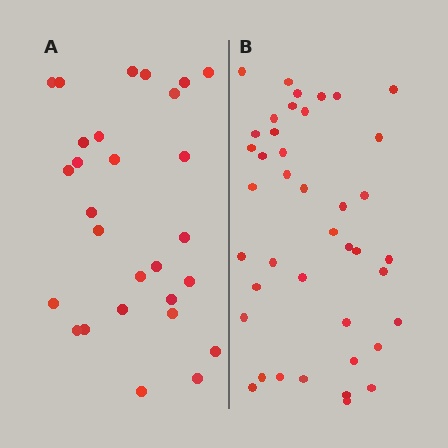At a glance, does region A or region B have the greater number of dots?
Region B (the right region) has more dots.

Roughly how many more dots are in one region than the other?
Region B has approximately 15 more dots than region A.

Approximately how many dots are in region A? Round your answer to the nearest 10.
About 30 dots. (The exact count is 28, which rounds to 30.)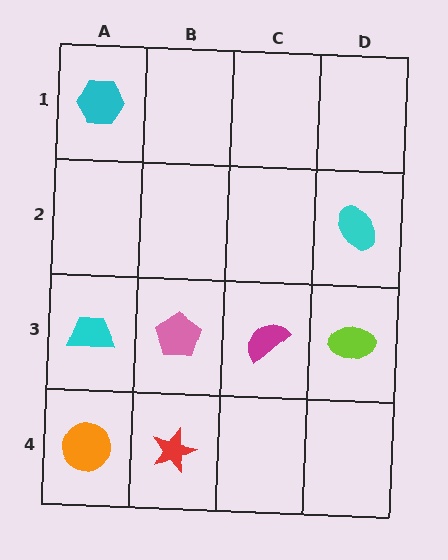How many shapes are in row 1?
1 shape.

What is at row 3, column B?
A pink pentagon.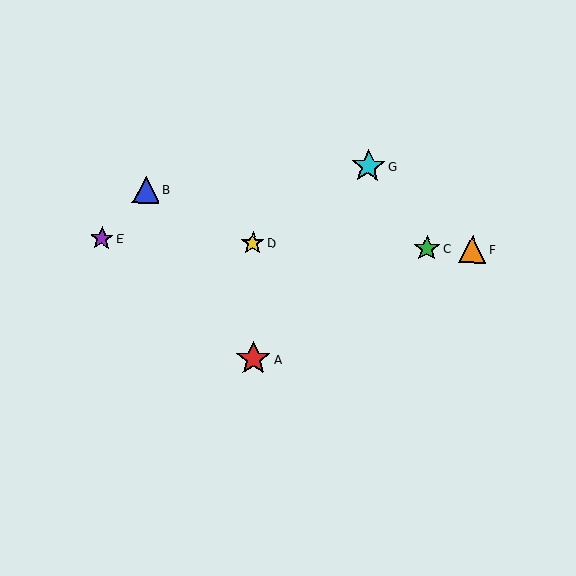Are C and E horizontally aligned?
Yes, both are at y≈248.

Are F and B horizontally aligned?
No, F is at y≈250 and B is at y≈190.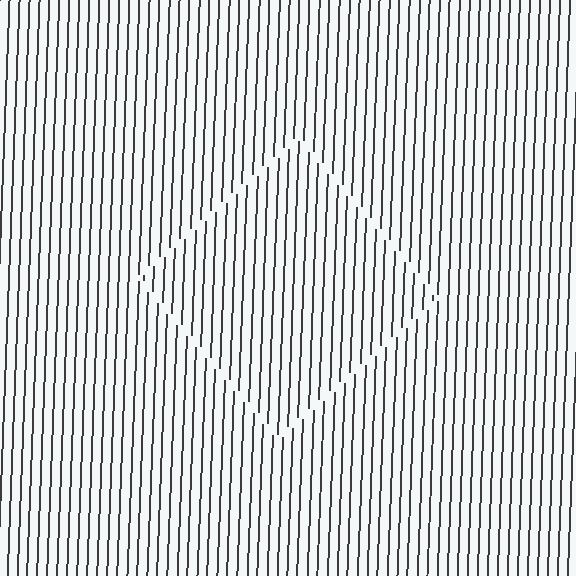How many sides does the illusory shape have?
4 sides — the line-ends trace a square.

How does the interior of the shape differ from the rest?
The interior of the shape contains the same grating, shifted by half a period — the contour is defined by the phase discontinuity where line-ends from the inner and outer gratings abut.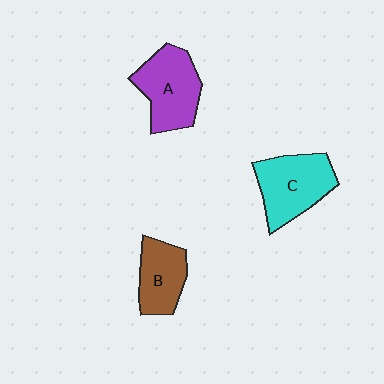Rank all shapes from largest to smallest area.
From largest to smallest: C (cyan), A (purple), B (brown).